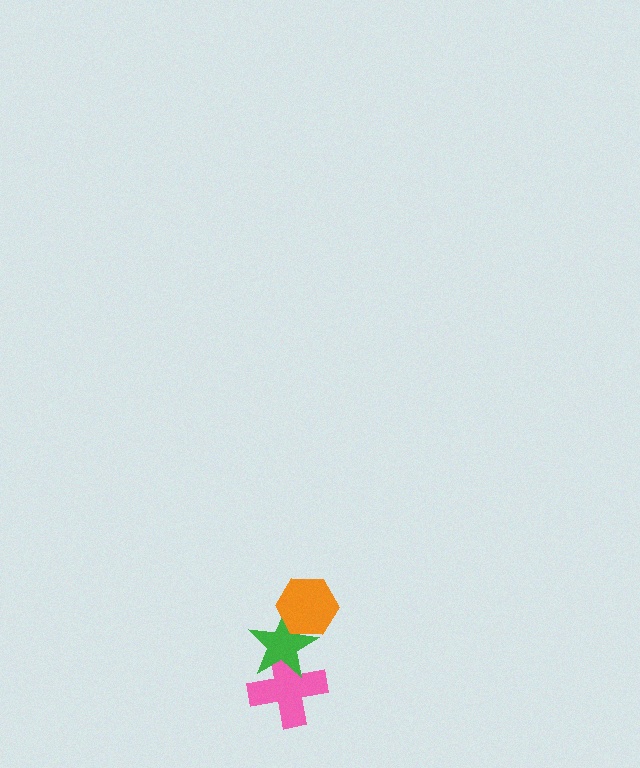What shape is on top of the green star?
The orange hexagon is on top of the green star.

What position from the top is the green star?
The green star is 2nd from the top.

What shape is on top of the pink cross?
The green star is on top of the pink cross.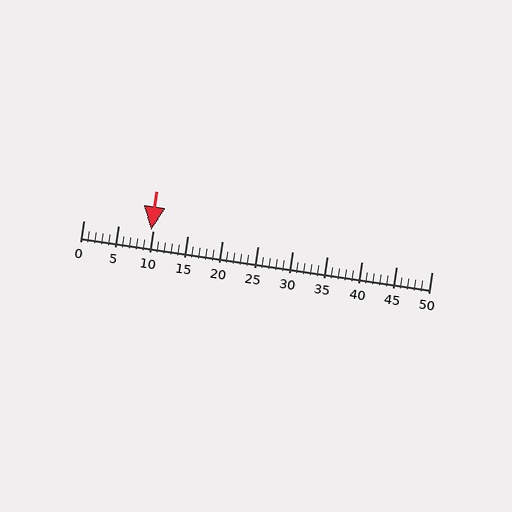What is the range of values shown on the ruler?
The ruler shows values from 0 to 50.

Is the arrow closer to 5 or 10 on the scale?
The arrow is closer to 10.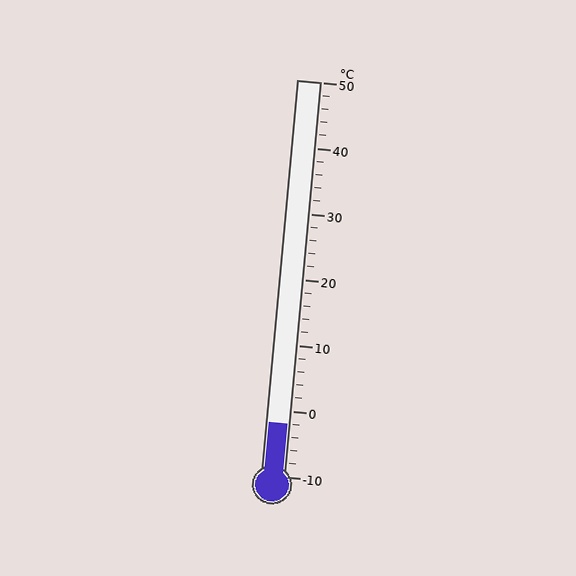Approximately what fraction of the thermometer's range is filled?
The thermometer is filled to approximately 15% of its range.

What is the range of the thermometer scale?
The thermometer scale ranges from -10°C to 50°C.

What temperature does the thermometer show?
The thermometer shows approximately -2°C.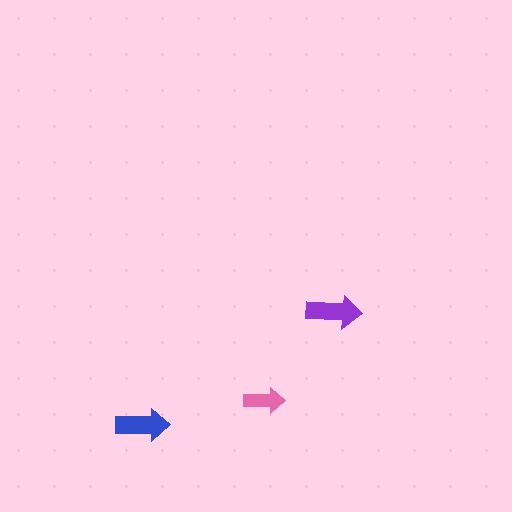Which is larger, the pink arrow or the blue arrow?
The blue one.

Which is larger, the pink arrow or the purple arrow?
The purple one.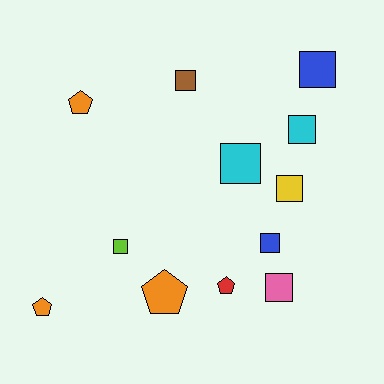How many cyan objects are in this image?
There are 2 cyan objects.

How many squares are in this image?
There are 8 squares.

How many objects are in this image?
There are 12 objects.